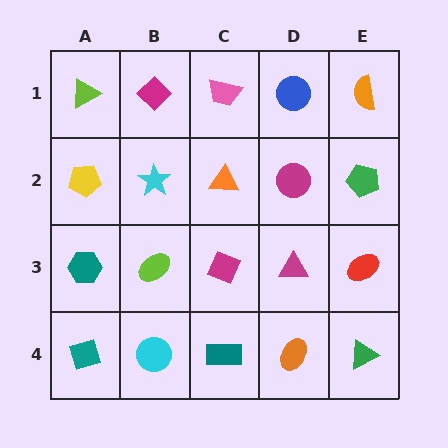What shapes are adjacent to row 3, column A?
A yellow pentagon (row 2, column A), a teal diamond (row 4, column A), a lime ellipse (row 3, column B).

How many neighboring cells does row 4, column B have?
3.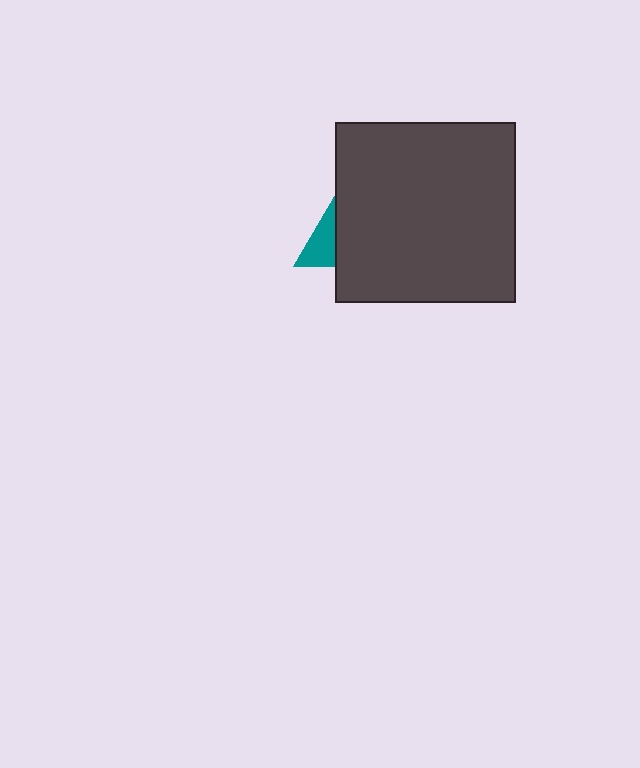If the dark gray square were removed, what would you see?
You would see the complete teal triangle.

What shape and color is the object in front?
The object in front is a dark gray square.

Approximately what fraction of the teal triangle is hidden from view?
Roughly 66% of the teal triangle is hidden behind the dark gray square.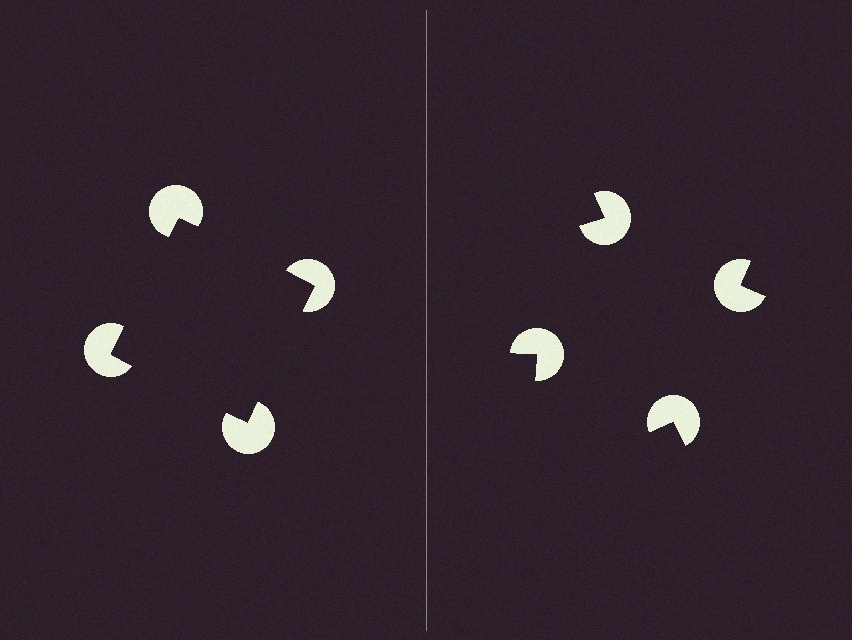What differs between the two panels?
The pac-man discs are positioned identically on both sides; only the wedge orientations differ. On the left they align to a square; on the right they are misaligned.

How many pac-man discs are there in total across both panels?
8 — 4 on each side.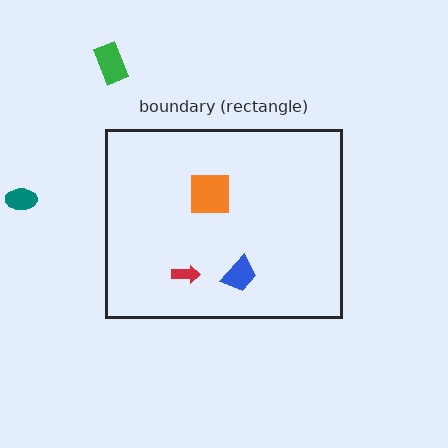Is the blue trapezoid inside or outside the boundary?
Inside.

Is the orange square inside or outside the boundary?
Inside.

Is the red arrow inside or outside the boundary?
Inside.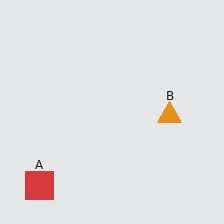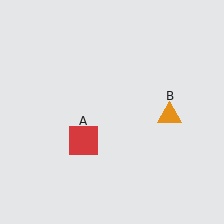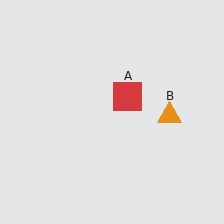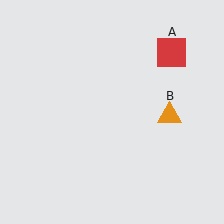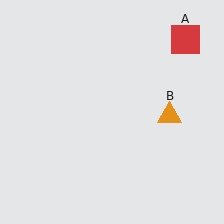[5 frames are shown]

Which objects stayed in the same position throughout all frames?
Orange triangle (object B) remained stationary.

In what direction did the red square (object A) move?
The red square (object A) moved up and to the right.